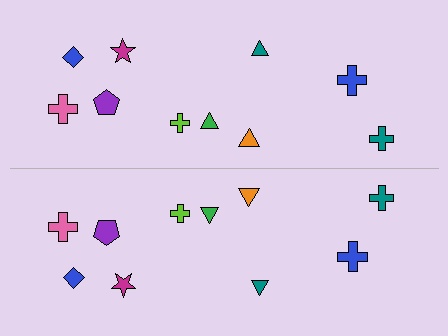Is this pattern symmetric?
Yes, this pattern has bilateral (reflection) symmetry.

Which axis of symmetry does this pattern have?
The pattern has a horizontal axis of symmetry running through the center of the image.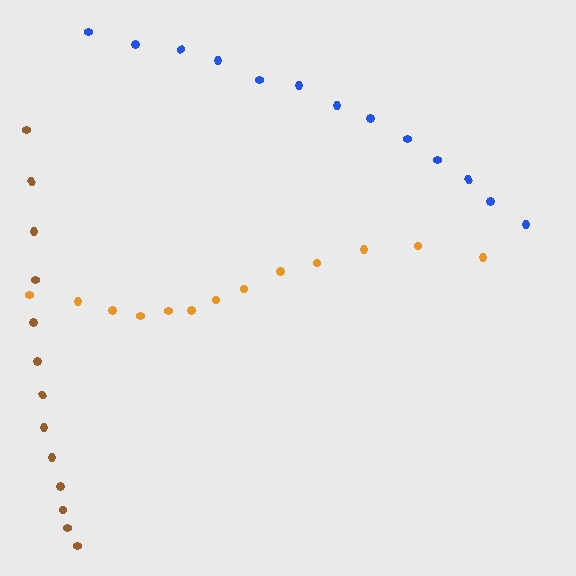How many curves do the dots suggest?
There are 3 distinct paths.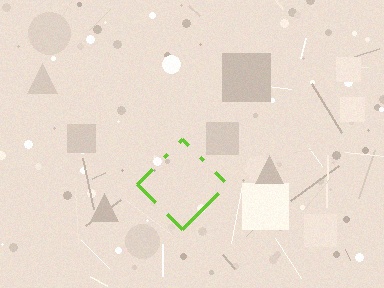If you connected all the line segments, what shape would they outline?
They would outline a diamond.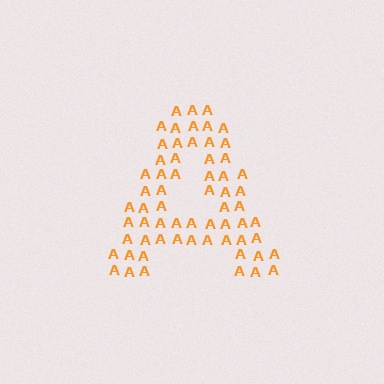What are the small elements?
The small elements are letter A's.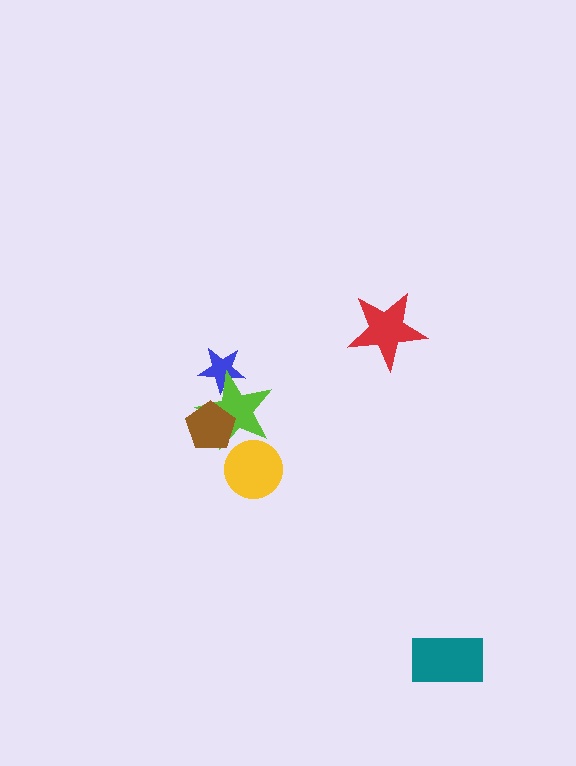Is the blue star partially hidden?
Yes, it is partially covered by another shape.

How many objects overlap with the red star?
0 objects overlap with the red star.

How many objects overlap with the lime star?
3 objects overlap with the lime star.